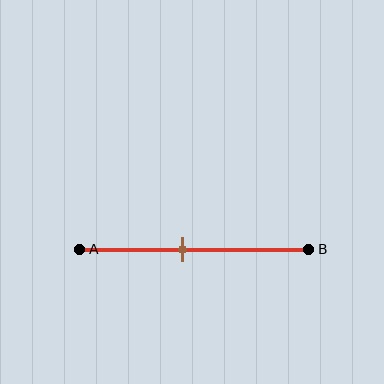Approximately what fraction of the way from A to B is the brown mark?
The brown mark is approximately 45% of the way from A to B.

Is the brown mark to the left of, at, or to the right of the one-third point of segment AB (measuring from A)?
The brown mark is to the right of the one-third point of segment AB.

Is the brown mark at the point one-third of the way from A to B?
No, the mark is at about 45% from A, not at the 33% one-third point.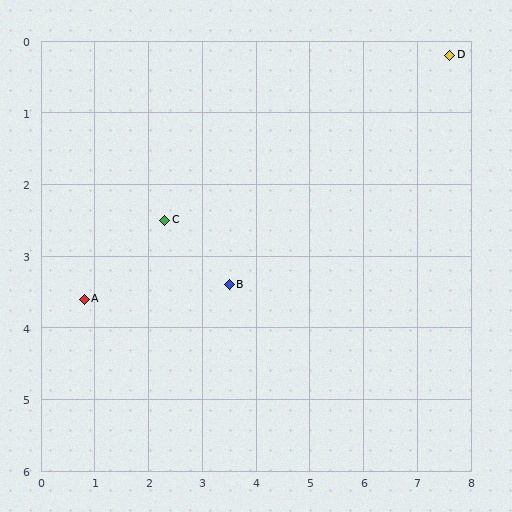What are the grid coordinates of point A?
Point A is at approximately (0.8, 3.6).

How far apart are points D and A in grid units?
Points D and A are about 7.6 grid units apart.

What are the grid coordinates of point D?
Point D is at approximately (7.6, 0.2).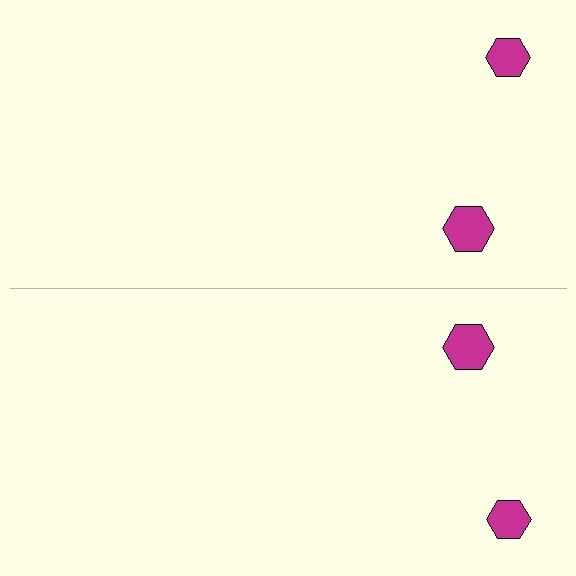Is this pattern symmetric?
Yes, this pattern has bilateral (reflection) symmetry.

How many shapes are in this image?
There are 4 shapes in this image.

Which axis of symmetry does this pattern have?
The pattern has a horizontal axis of symmetry running through the center of the image.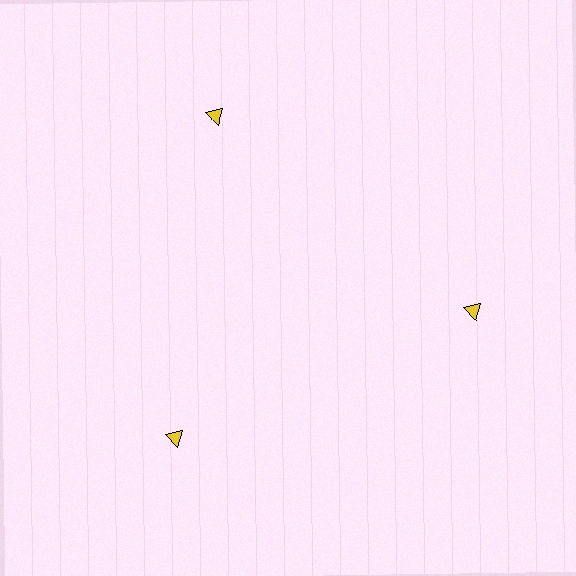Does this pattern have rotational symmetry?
Yes, this pattern has 3-fold rotational symmetry. It looks the same after rotating 120 degrees around the center.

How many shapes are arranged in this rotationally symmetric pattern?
There are 3 shapes, arranged in 3 groups of 1.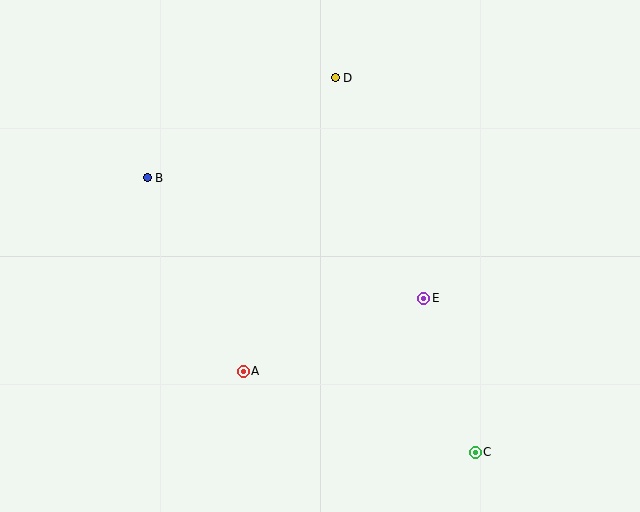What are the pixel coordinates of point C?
Point C is at (475, 452).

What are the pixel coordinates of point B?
Point B is at (147, 178).